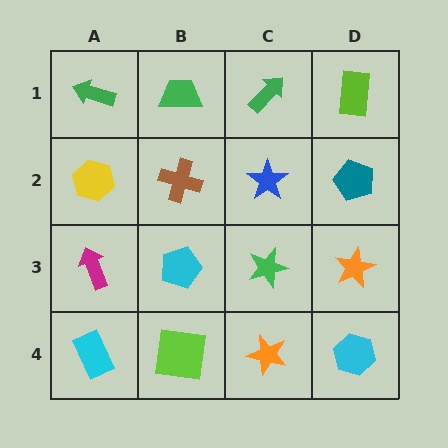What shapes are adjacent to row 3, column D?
A teal pentagon (row 2, column D), a cyan hexagon (row 4, column D), a green star (row 3, column C).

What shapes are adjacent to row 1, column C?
A blue star (row 2, column C), a green trapezoid (row 1, column B), a lime rectangle (row 1, column D).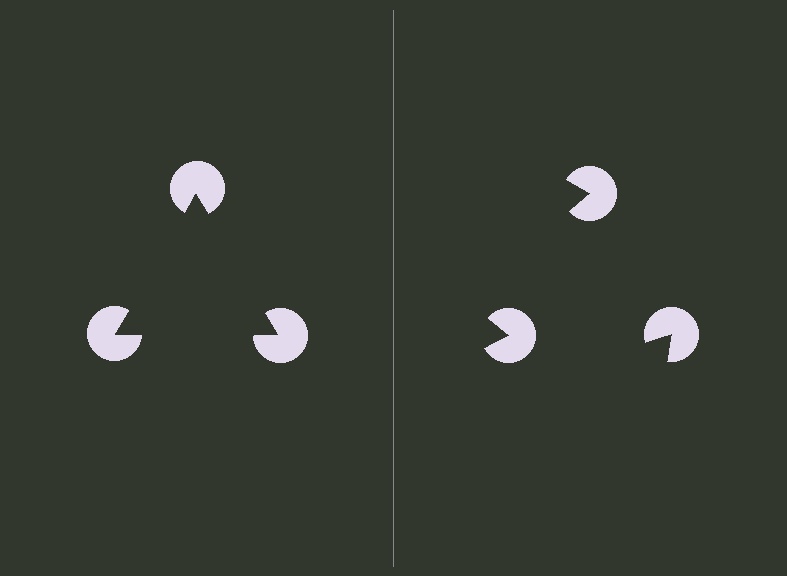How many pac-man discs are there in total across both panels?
6 — 3 on each side.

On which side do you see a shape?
An illusory triangle appears on the left side. On the right side the wedge cuts are rotated, so no coherent shape forms.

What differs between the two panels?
The pac-man discs are positioned identically on both sides; only the wedge orientations differ. On the left they align to a triangle; on the right they are misaligned.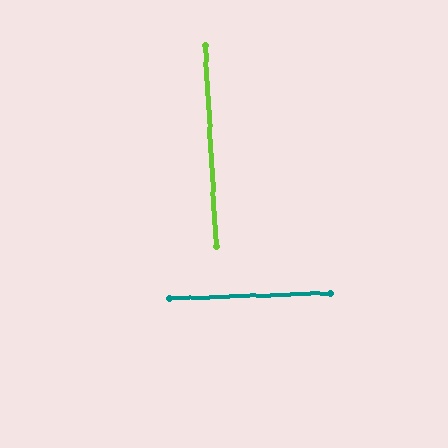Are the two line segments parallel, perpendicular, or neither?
Perpendicular — they meet at approximately 89°.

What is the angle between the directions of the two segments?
Approximately 89 degrees.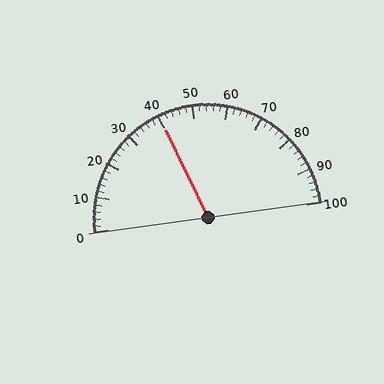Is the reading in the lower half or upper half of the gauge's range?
The reading is in the lower half of the range (0 to 100).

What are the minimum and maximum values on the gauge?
The gauge ranges from 0 to 100.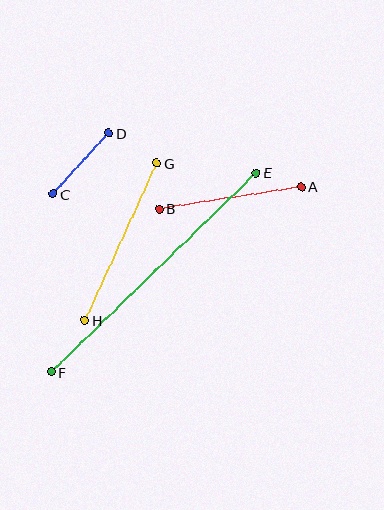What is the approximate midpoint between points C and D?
The midpoint is at approximately (81, 164) pixels.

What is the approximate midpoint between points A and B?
The midpoint is at approximately (230, 198) pixels.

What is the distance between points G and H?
The distance is approximately 173 pixels.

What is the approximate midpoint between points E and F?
The midpoint is at approximately (154, 272) pixels.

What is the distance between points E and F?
The distance is approximately 286 pixels.